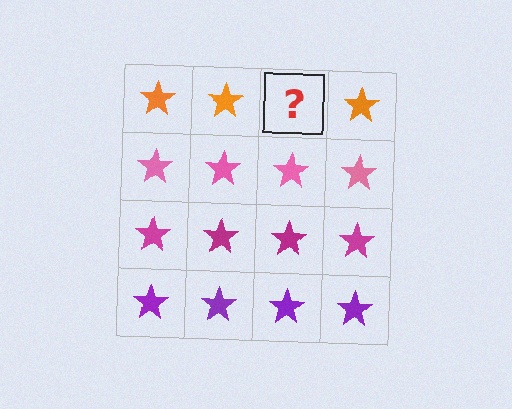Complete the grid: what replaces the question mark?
The question mark should be replaced with an orange star.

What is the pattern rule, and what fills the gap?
The rule is that each row has a consistent color. The gap should be filled with an orange star.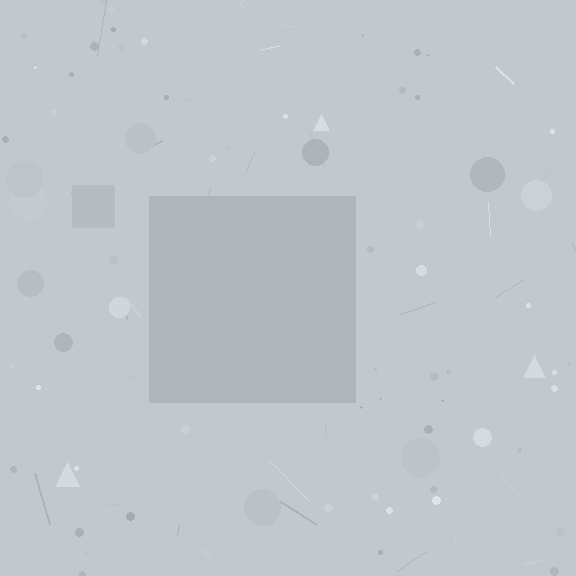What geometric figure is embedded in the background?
A square is embedded in the background.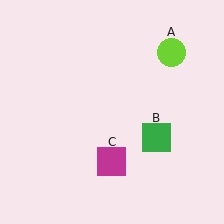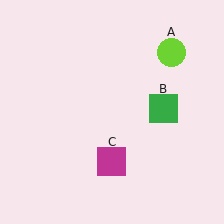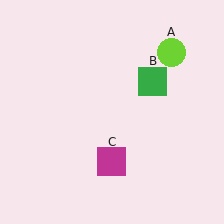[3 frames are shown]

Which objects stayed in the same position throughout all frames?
Lime circle (object A) and magenta square (object C) remained stationary.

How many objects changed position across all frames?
1 object changed position: green square (object B).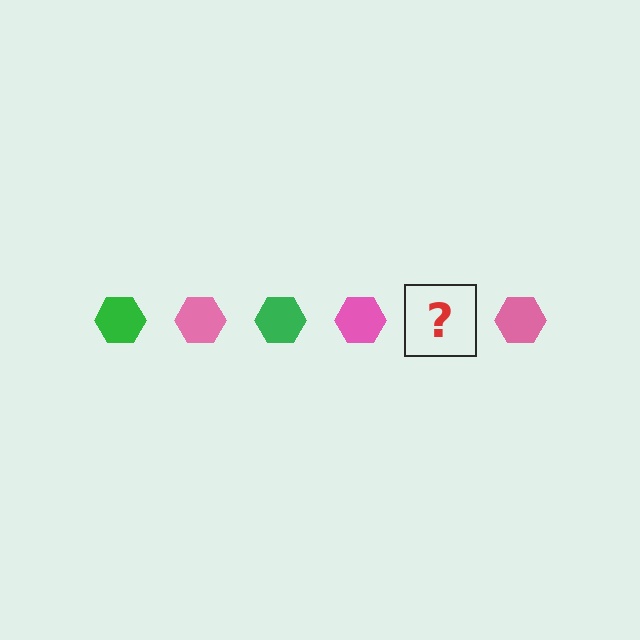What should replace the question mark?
The question mark should be replaced with a green hexagon.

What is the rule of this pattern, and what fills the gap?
The rule is that the pattern cycles through green, pink hexagons. The gap should be filled with a green hexagon.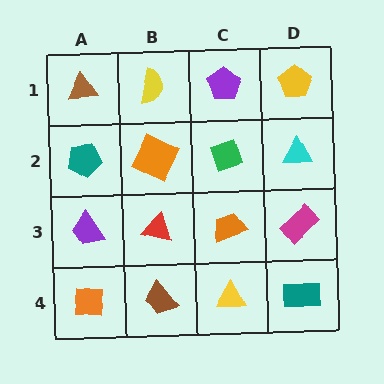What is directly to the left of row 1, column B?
A brown triangle.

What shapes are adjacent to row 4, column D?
A magenta rectangle (row 3, column D), a yellow triangle (row 4, column C).